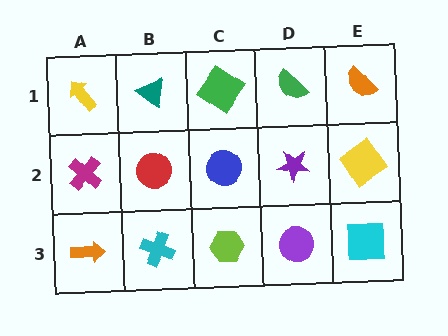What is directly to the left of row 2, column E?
A purple star.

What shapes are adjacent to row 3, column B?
A red circle (row 2, column B), an orange arrow (row 3, column A), a lime hexagon (row 3, column C).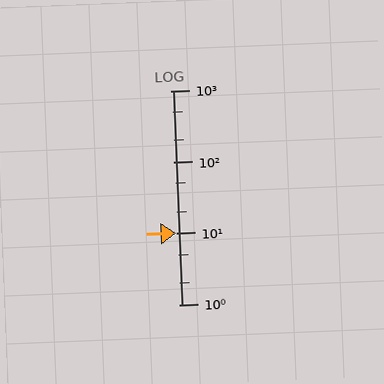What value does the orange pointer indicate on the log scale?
The pointer indicates approximately 10.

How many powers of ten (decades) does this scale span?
The scale spans 3 decades, from 1 to 1000.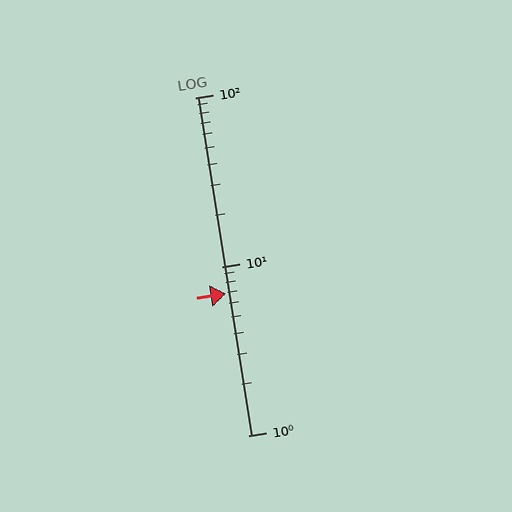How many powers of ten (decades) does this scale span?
The scale spans 2 decades, from 1 to 100.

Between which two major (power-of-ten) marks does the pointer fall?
The pointer is between 1 and 10.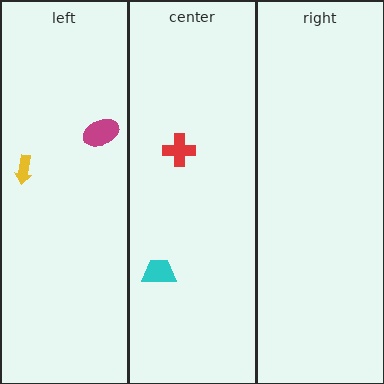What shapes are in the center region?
The cyan trapezoid, the red cross.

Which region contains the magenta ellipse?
The left region.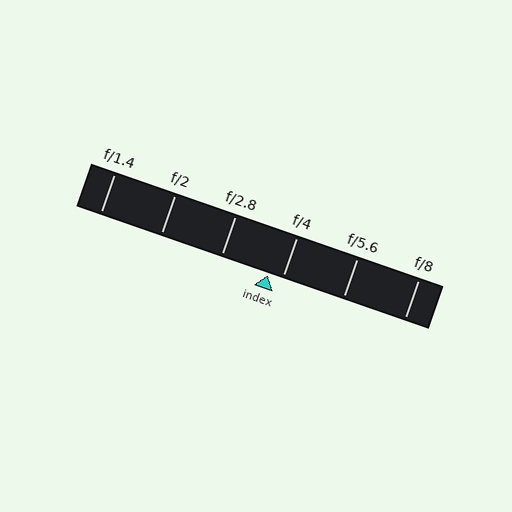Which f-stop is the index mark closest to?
The index mark is closest to f/4.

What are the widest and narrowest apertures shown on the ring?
The widest aperture shown is f/1.4 and the narrowest is f/8.